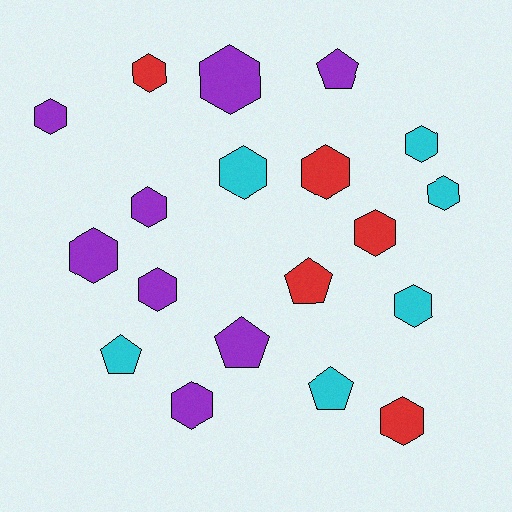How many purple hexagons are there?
There are 6 purple hexagons.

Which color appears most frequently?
Purple, with 8 objects.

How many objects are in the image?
There are 19 objects.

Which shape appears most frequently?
Hexagon, with 14 objects.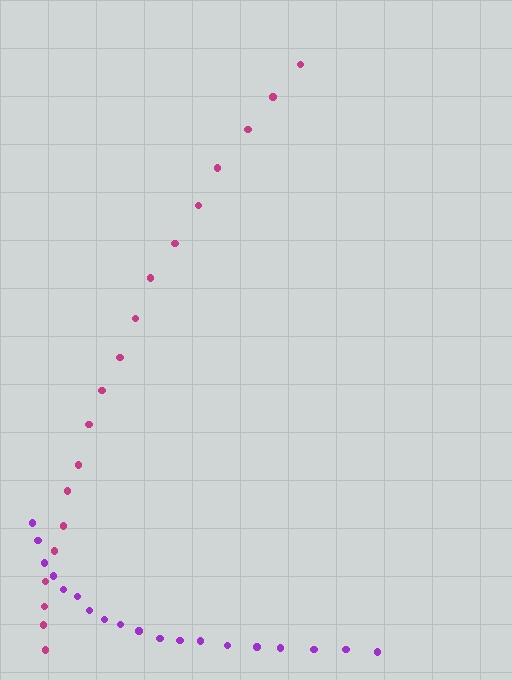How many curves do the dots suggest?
There are 2 distinct paths.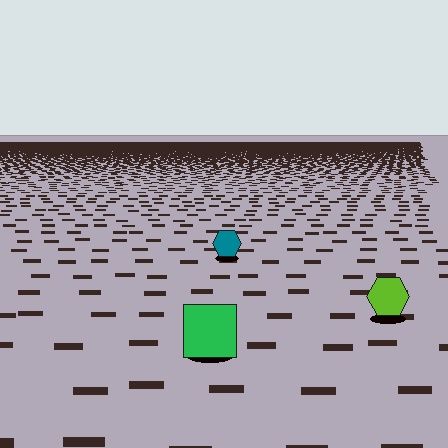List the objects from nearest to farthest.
From nearest to farthest: the green square, the lime hexagon, the teal hexagon.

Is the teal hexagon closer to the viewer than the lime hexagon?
No. The lime hexagon is closer — you can tell from the texture gradient: the ground texture is coarser near it.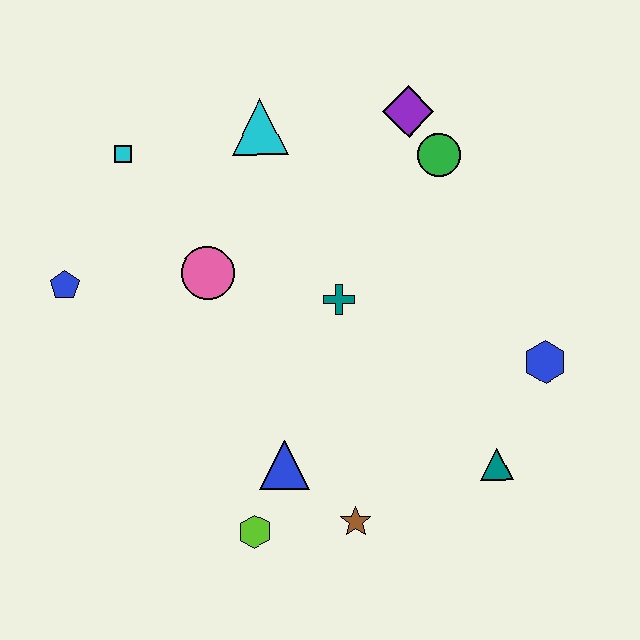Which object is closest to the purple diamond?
The green circle is closest to the purple diamond.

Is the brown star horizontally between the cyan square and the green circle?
Yes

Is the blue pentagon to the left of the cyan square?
Yes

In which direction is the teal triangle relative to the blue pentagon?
The teal triangle is to the right of the blue pentagon.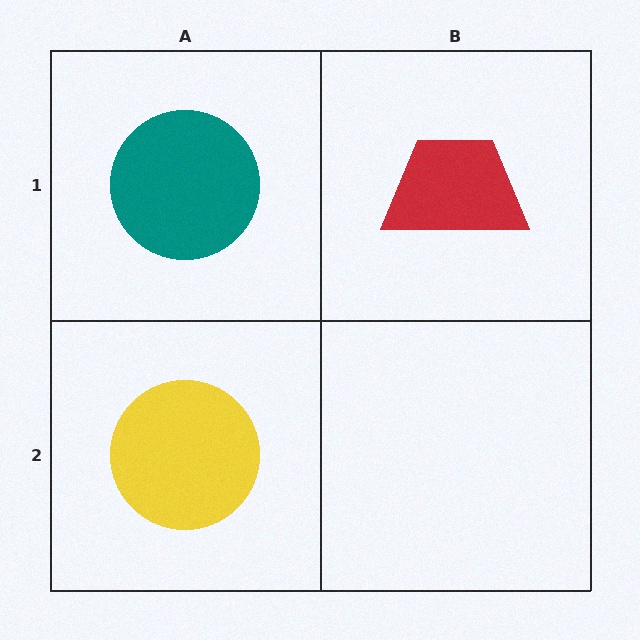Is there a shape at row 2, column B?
No, that cell is empty.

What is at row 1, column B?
A red trapezoid.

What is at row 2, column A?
A yellow circle.